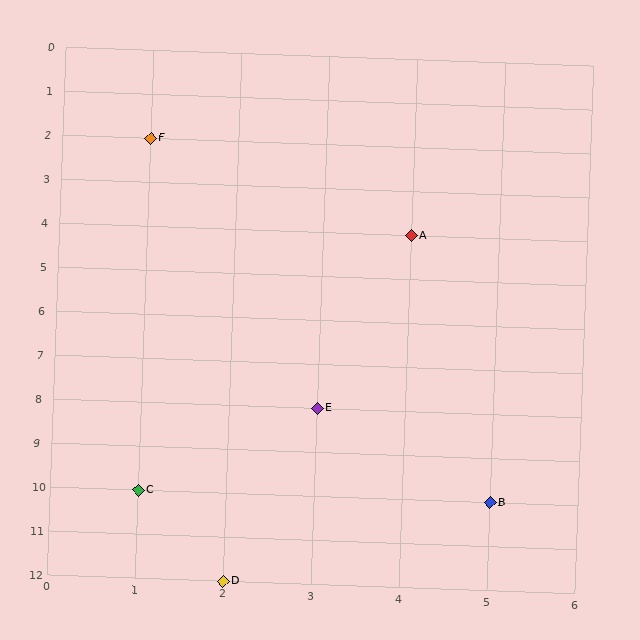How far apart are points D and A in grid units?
Points D and A are 2 columns and 8 rows apart (about 8.2 grid units diagonally).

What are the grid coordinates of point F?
Point F is at grid coordinates (1, 2).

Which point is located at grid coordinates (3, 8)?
Point E is at (3, 8).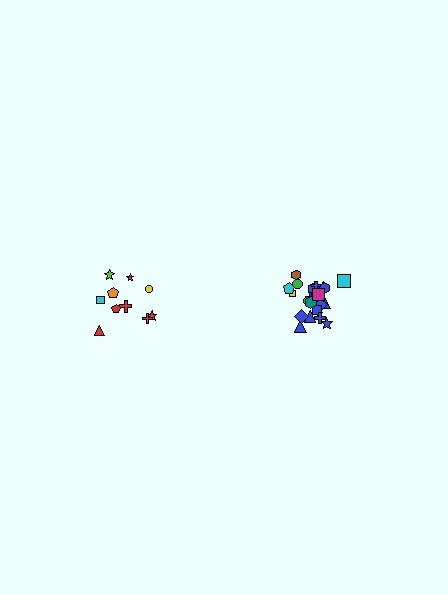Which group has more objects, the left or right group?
The right group.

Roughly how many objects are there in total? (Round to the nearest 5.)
Roughly 30 objects in total.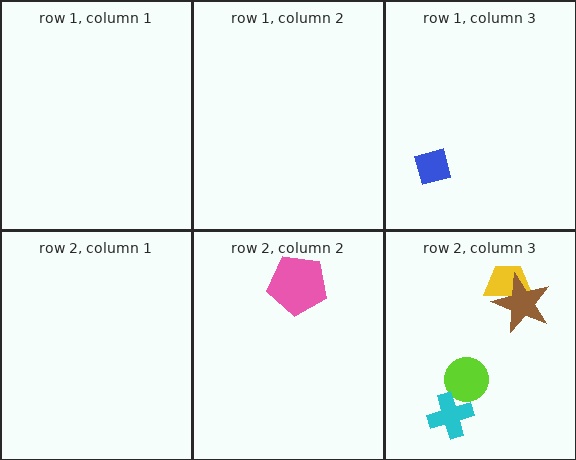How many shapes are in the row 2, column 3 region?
4.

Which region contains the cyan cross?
The row 2, column 3 region.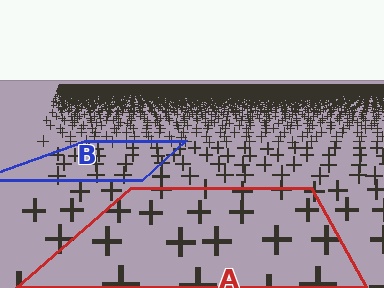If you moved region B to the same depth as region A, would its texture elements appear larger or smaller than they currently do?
They would appear larger. At a closer depth, the same texture elements are projected at a bigger on-screen size.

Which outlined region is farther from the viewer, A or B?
Region B is farther from the viewer — the texture elements inside it appear smaller and more densely packed.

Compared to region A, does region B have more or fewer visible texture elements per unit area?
Region B has more texture elements per unit area — they are packed more densely because it is farther away.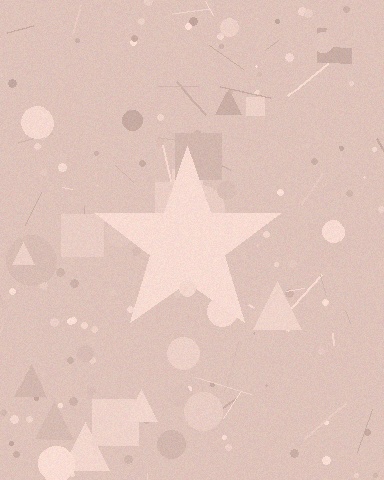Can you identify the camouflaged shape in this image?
The camouflaged shape is a star.